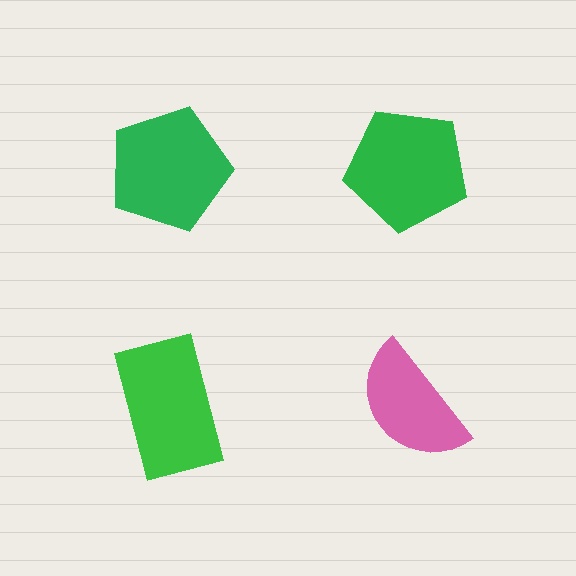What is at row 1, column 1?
A green pentagon.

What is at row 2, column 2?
A pink semicircle.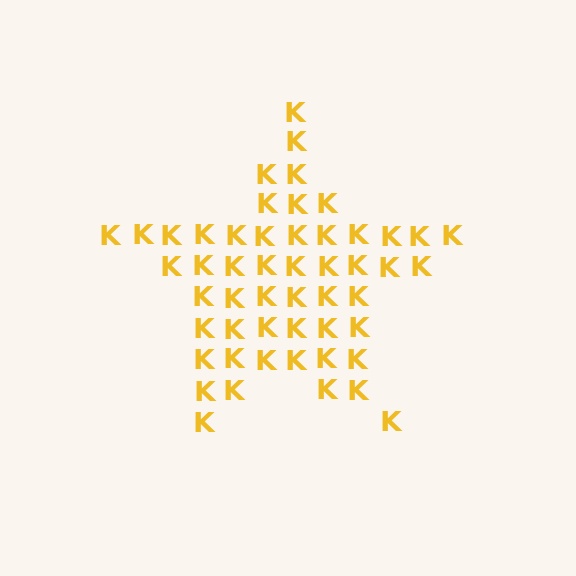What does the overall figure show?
The overall figure shows a star.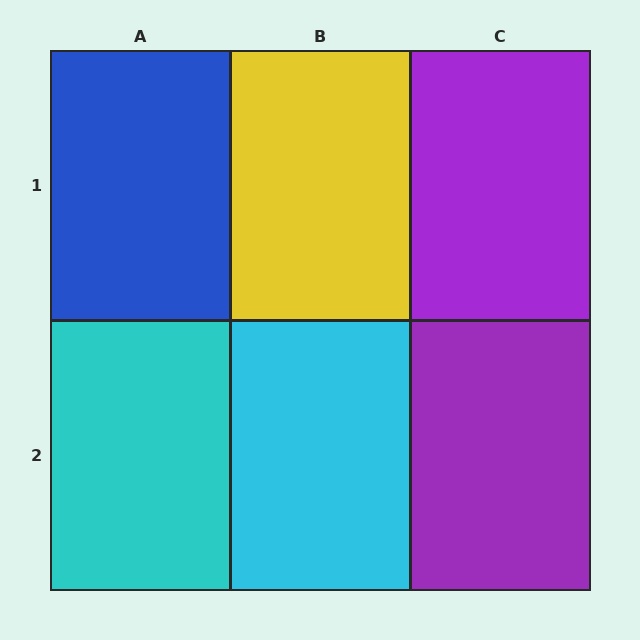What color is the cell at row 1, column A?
Blue.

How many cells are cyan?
2 cells are cyan.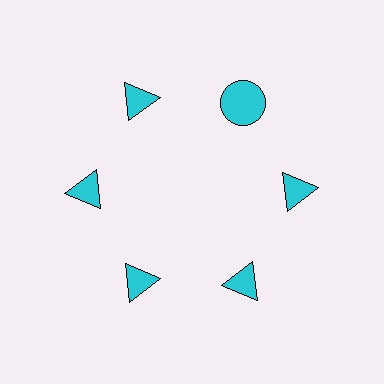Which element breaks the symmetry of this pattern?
The cyan circle at roughly the 1 o'clock position breaks the symmetry. All other shapes are cyan triangles.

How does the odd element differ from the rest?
It has a different shape: circle instead of triangle.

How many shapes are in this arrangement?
There are 6 shapes arranged in a ring pattern.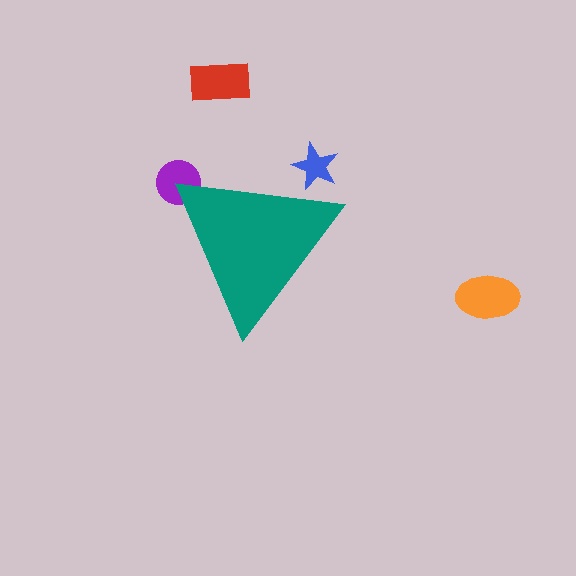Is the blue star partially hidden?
Yes, the blue star is partially hidden behind the teal triangle.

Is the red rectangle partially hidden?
No, the red rectangle is fully visible.